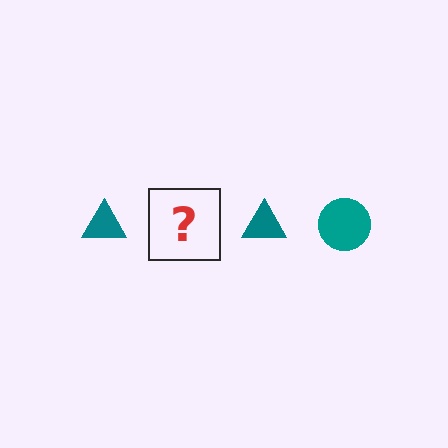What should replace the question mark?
The question mark should be replaced with a teal circle.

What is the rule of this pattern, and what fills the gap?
The rule is that the pattern cycles through triangle, circle shapes in teal. The gap should be filled with a teal circle.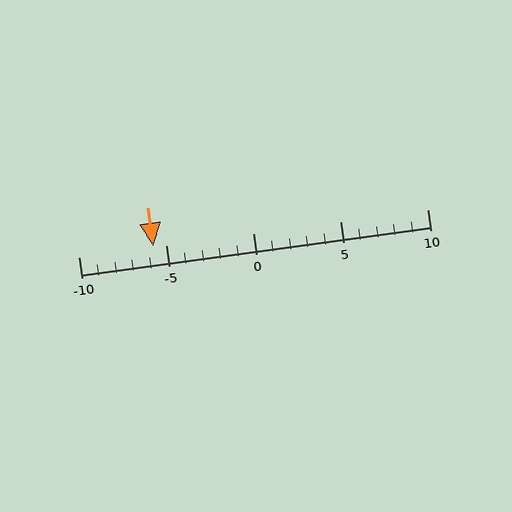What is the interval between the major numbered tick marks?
The major tick marks are spaced 5 units apart.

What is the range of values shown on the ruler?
The ruler shows values from -10 to 10.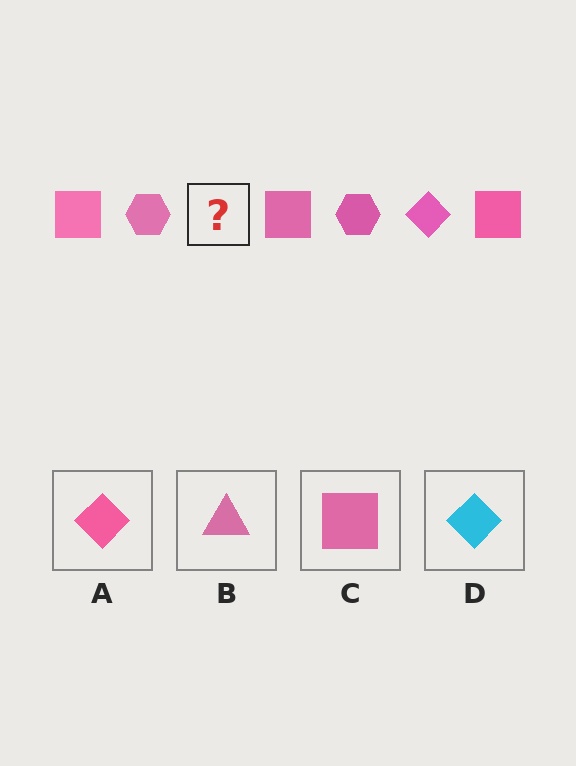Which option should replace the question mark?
Option A.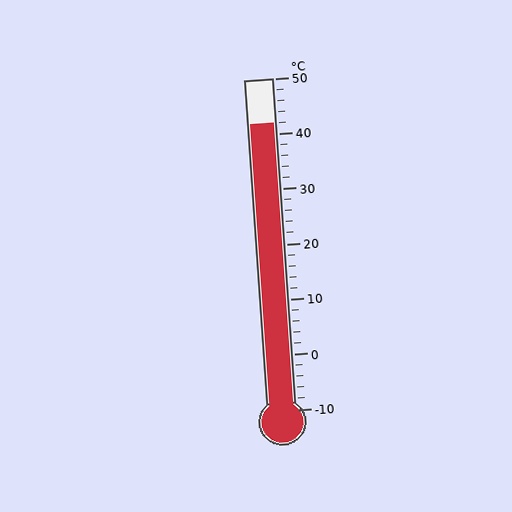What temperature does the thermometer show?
The thermometer shows approximately 42°C.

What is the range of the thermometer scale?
The thermometer scale ranges from -10°C to 50°C.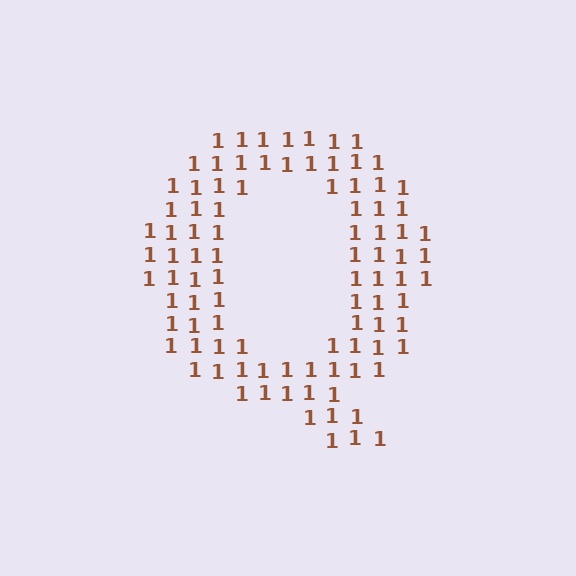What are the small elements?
The small elements are digit 1's.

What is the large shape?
The large shape is the letter Q.